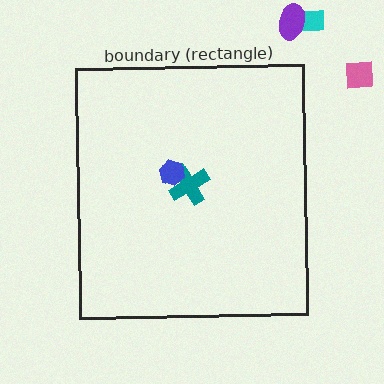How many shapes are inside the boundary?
2 inside, 3 outside.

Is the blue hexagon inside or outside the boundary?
Inside.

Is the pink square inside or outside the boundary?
Outside.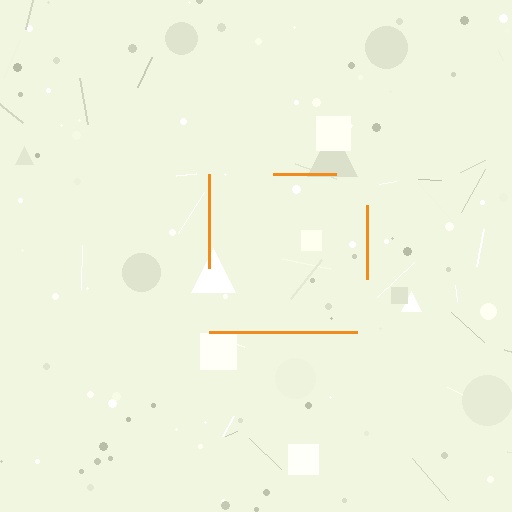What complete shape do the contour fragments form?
The contour fragments form a square.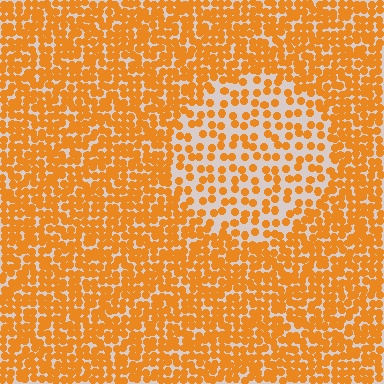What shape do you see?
I see a circle.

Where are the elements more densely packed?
The elements are more densely packed outside the circle boundary.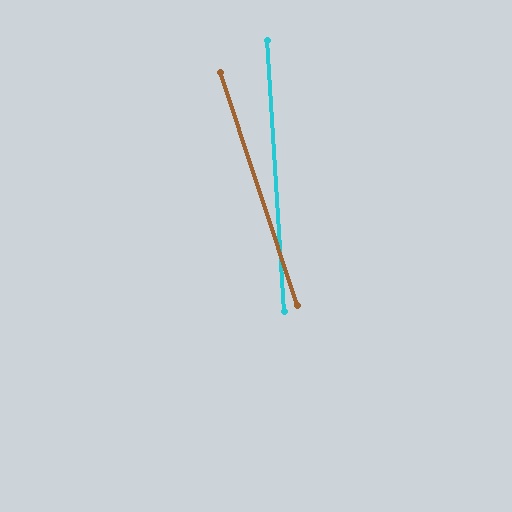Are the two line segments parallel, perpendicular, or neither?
Neither parallel nor perpendicular — they differ by about 15°.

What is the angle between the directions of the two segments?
Approximately 15 degrees.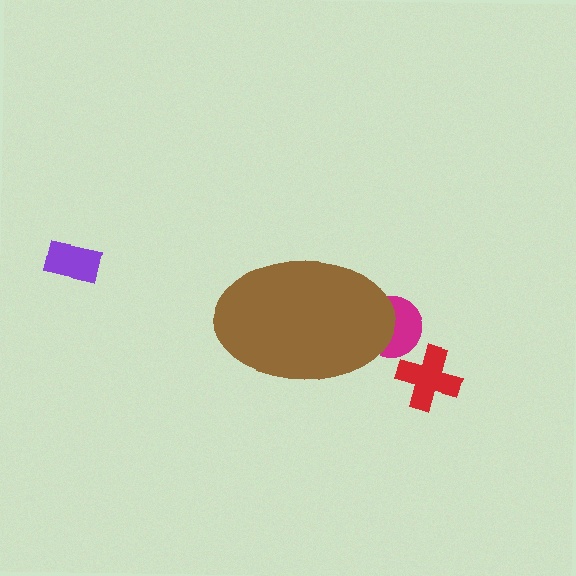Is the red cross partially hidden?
No, the red cross is fully visible.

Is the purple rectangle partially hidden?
No, the purple rectangle is fully visible.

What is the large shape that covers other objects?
A brown ellipse.